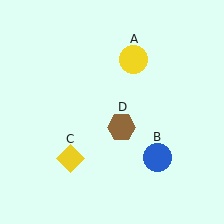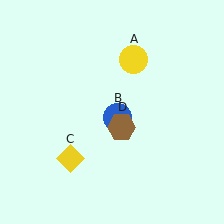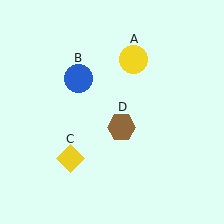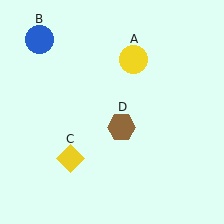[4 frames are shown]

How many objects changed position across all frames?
1 object changed position: blue circle (object B).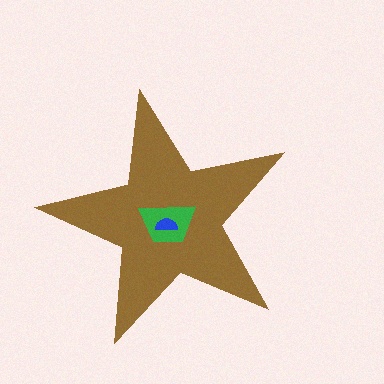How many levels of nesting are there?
3.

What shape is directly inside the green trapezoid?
The blue semicircle.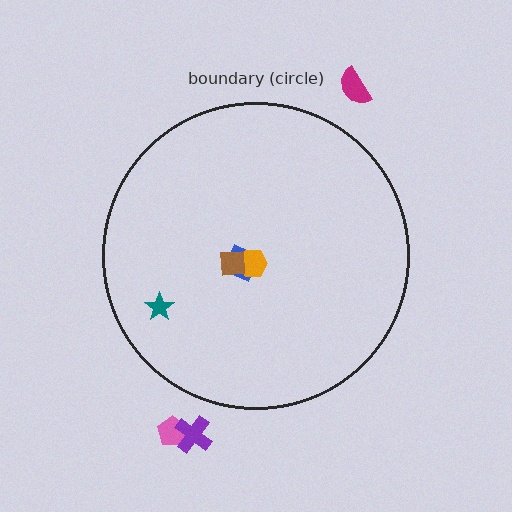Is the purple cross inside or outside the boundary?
Outside.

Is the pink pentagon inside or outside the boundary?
Outside.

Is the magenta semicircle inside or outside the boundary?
Outside.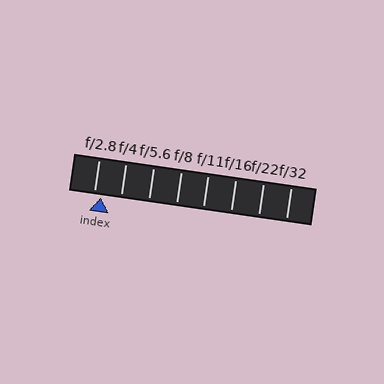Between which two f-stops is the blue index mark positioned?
The index mark is between f/2.8 and f/4.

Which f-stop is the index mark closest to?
The index mark is closest to f/2.8.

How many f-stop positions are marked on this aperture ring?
There are 8 f-stop positions marked.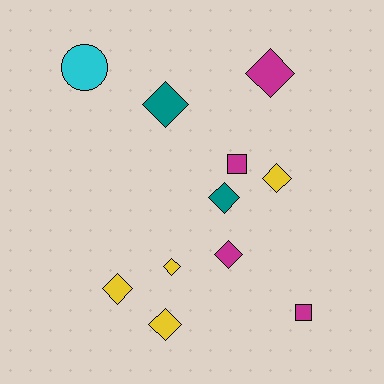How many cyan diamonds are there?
There are no cyan diamonds.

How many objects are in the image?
There are 11 objects.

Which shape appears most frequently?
Diamond, with 8 objects.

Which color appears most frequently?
Yellow, with 4 objects.